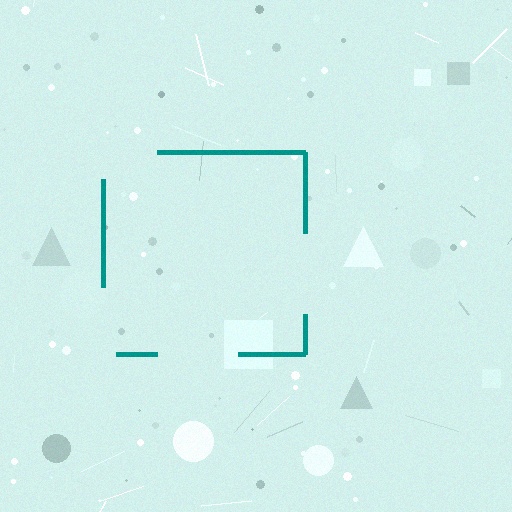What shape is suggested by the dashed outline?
The dashed outline suggests a square.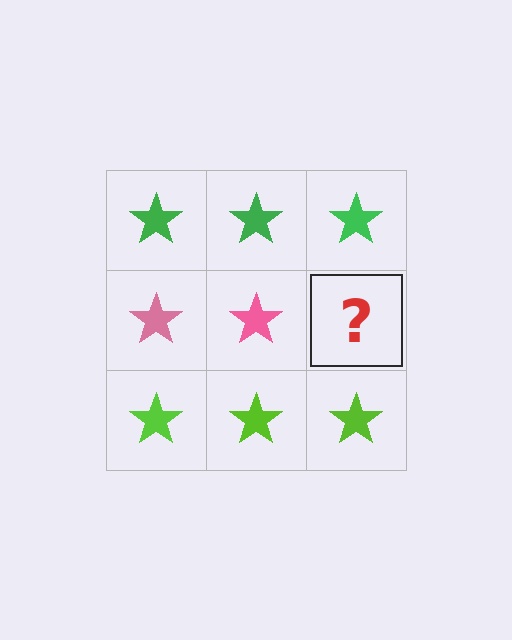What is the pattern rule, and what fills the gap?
The rule is that each row has a consistent color. The gap should be filled with a pink star.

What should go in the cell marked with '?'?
The missing cell should contain a pink star.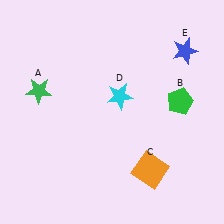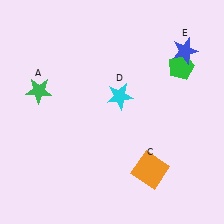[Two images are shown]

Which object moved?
The green pentagon (B) moved up.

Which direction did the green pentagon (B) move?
The green pentagon (B) moved up.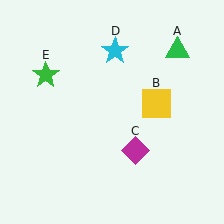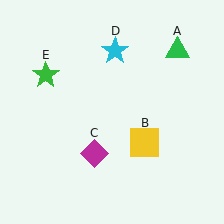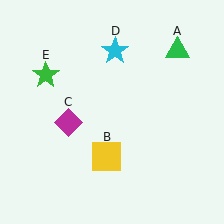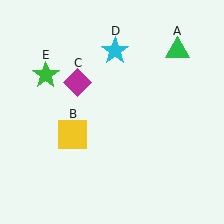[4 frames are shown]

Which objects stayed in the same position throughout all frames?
Green triangle (object A) and cyan star (object D) and green star (object E) remained stationary.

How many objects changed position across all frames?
2 objects changed position: yellow square (object B), magenta diamond (object C).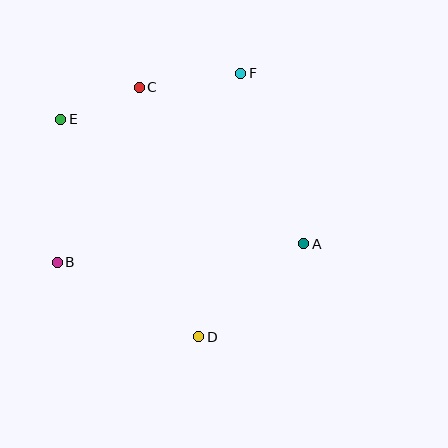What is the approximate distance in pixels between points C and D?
The distance between C and D is approximately 256 pixels.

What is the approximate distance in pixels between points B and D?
The distance between B and D is approximately 160 pixels.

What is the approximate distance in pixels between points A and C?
The distance between A and C is approximately 227 pixels.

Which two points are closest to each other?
Points C and E are closest to each other.